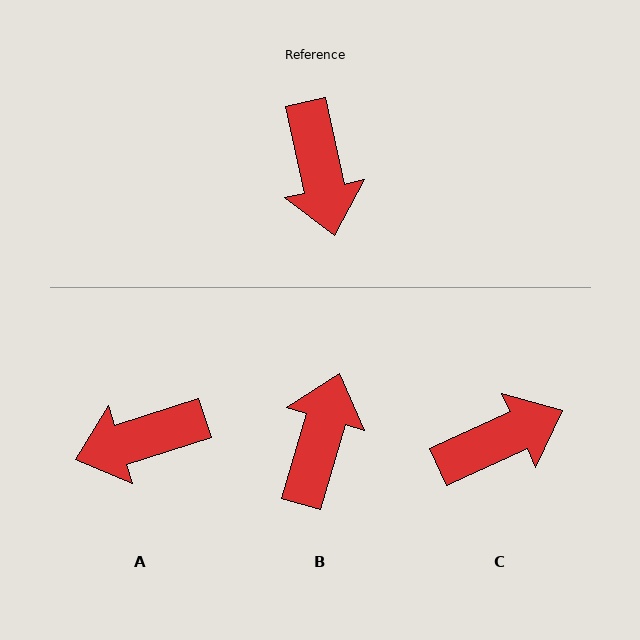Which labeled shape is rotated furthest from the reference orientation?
B, about 151 degrees away.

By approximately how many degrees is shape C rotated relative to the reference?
Approximately 102 degrees counter-clockwise.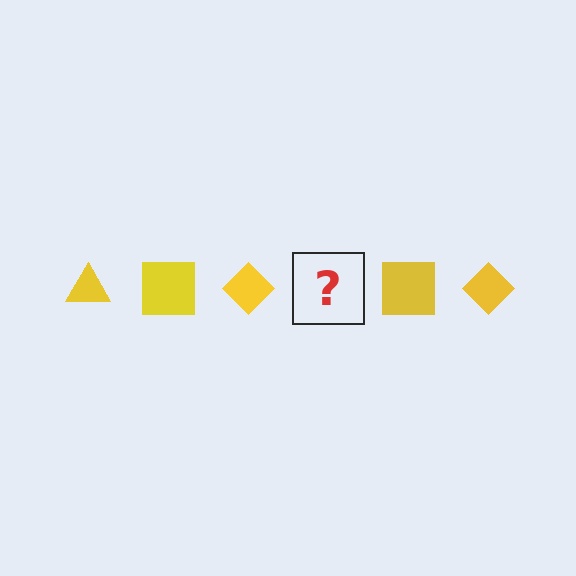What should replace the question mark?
The question mark should be replaced with a yellow triangle.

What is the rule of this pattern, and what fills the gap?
The rule is that the pattern cycles through triangle, square, diamond shapes in yellow. The gap should be filled with a yellow triangle.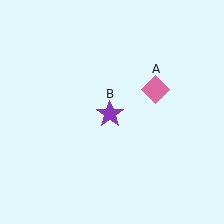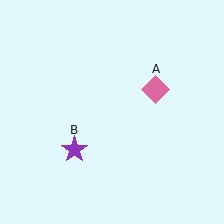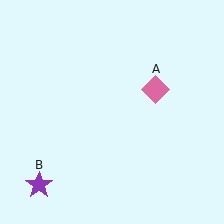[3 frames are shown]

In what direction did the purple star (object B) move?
The purple star (object B) moved down and to the left.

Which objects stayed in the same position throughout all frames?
Pink diamond (object A) remained stationary.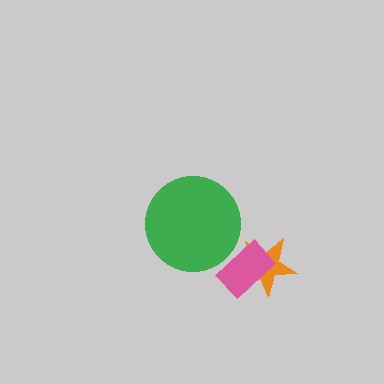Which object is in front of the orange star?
The pink rectangle is in front of the orange star.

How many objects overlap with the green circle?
0 objects overlap with the green circle.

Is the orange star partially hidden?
Yes, it is partially covered by another shape.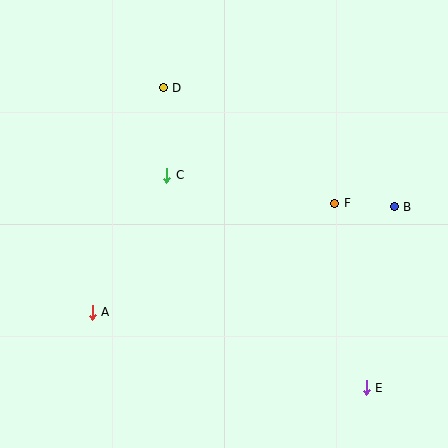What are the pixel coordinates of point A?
Point A is at (92, 312).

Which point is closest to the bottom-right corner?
Point E is closest to the bottom-right corner.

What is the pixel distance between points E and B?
The distance between E and B is 183 pixels.